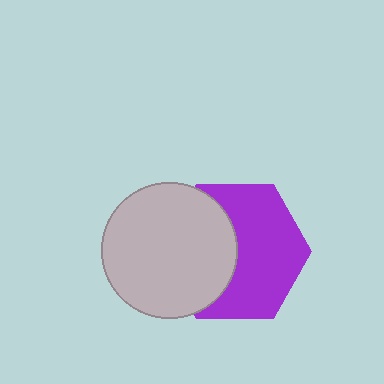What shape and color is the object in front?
The object in front is a light gray circle.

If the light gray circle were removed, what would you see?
You would see the complete purple hexagon.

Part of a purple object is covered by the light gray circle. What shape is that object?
It is a hexagon.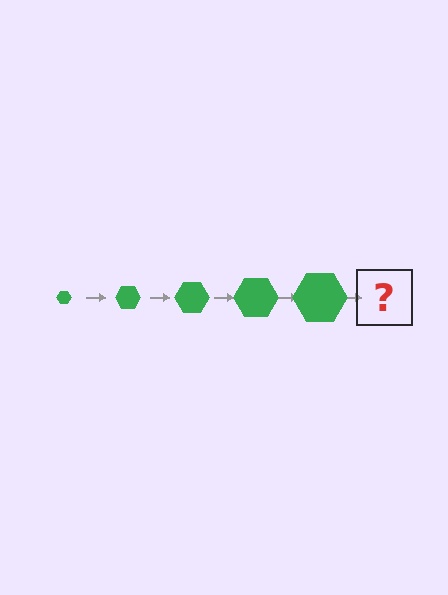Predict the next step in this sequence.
The next step is a green hexagon, larger than the previous one.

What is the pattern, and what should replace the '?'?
The pattern is that the hexagon gets progressively larger each step. The '?' should be a green hexagon, larger than the previous one.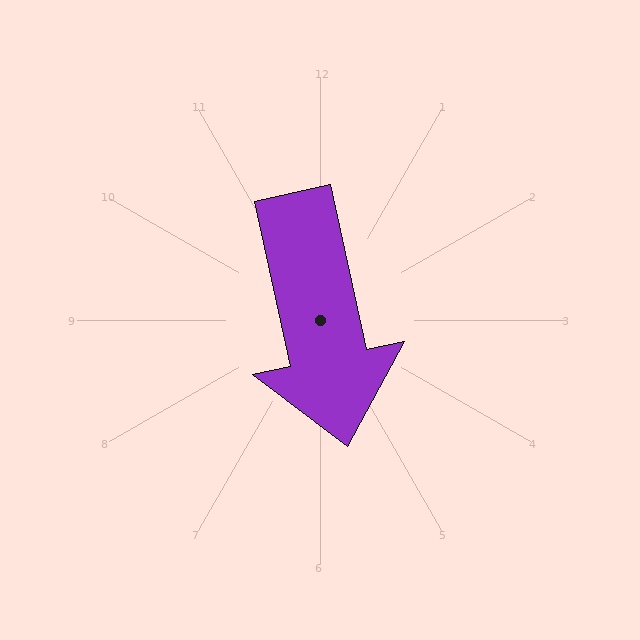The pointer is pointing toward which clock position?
Roughly 6 o'clock.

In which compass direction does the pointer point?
South.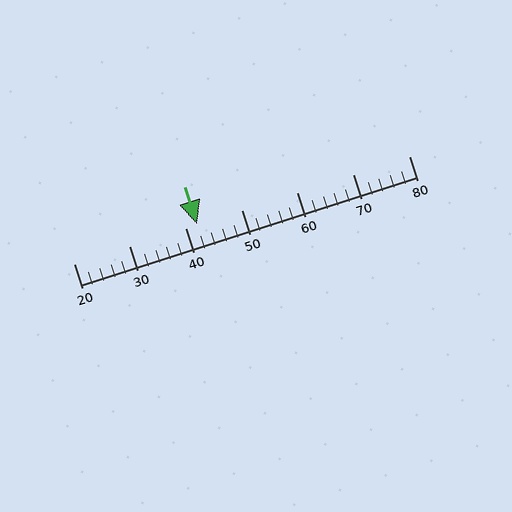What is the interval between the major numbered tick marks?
The major tick marks are spaced 10 units apart.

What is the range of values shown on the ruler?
The ruler shows values from 20 to 80.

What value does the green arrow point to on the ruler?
The green arrow points to approximately 42.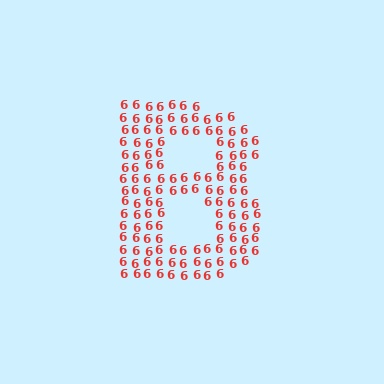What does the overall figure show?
The overall figure shows the letter B.